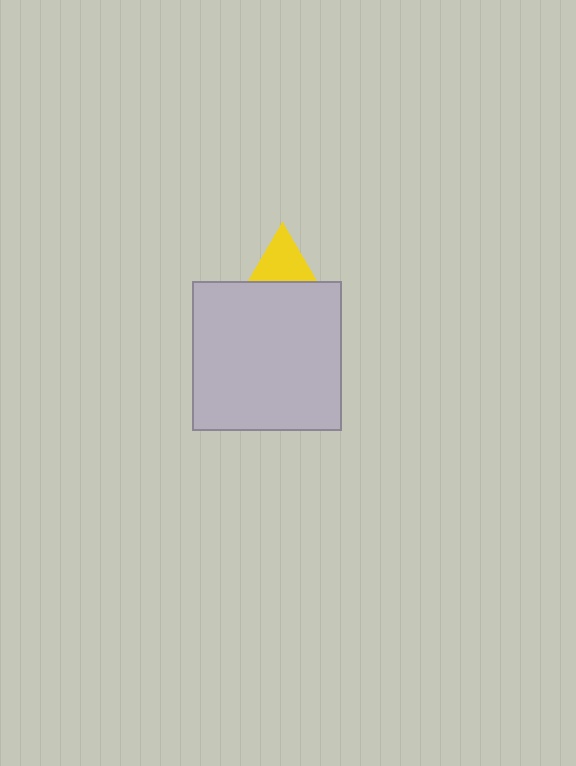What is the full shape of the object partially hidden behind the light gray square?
The partially hidden object is a yellow triangle.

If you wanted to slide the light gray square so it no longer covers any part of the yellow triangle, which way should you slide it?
Slide it down — that is the most direct way to separate the two shapes.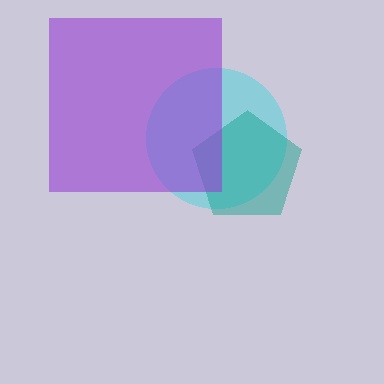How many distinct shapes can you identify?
There are 3 distinct shapes: a cyan circle, a teal pentagon, a purple square.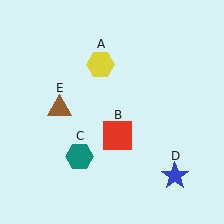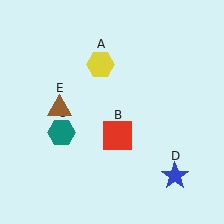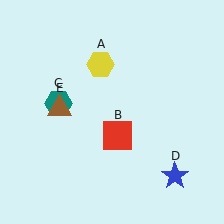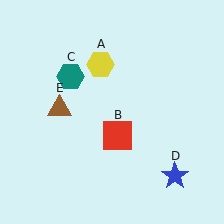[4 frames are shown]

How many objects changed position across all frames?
1 object changed position: teal hexagon (object C).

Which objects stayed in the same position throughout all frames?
Yellow hexagon (object A) and red square (object B) and blue star (object D) and brown triangle (object E) remained stationary.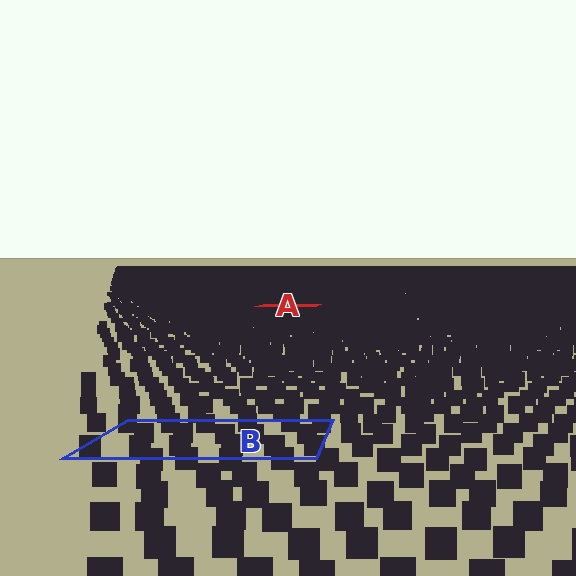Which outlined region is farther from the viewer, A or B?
Region A is farther from the viewer — the texture elements inside it appear smaller and more densely packed.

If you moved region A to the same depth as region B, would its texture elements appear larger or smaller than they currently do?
They would appear larger. At a closer depth, the same texture elements are projected at a bigger on-screen size.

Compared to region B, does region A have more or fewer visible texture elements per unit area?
Region A has more texture elements per unit area — they are packed more densely because it is farther away.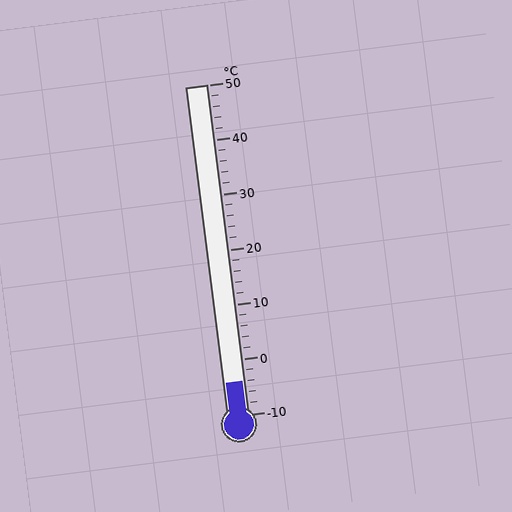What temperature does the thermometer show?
The thermometer shows approximately -4°C.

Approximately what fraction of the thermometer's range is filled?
The thermometer is filled to approximately 10% of its range.